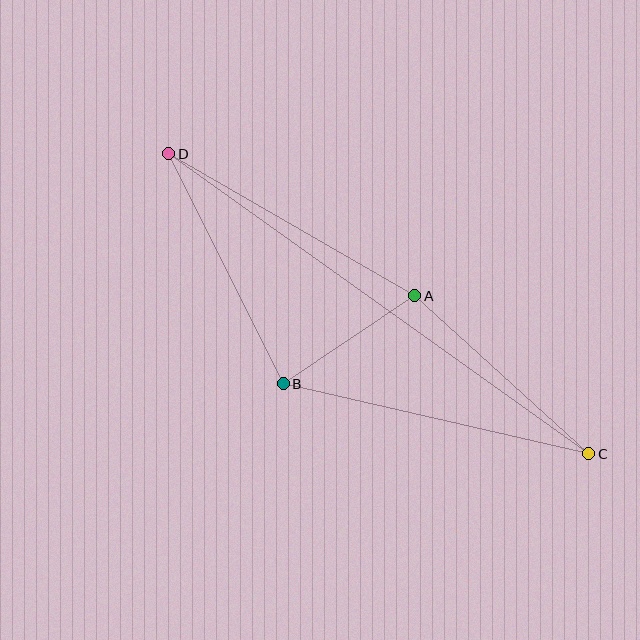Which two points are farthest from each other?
Points C and D are farthest from each other.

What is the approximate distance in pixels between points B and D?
The distance between B and D is approximately 257 pixels.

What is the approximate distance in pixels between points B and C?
The distance between B and C is approximately 314 pixels.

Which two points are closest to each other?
Points A and B are closest to each other.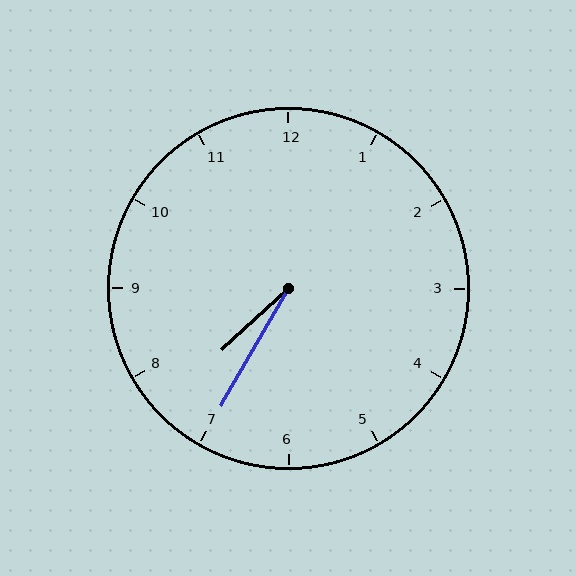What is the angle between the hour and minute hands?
Approximately 18 degrees.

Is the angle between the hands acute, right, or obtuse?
It is acute.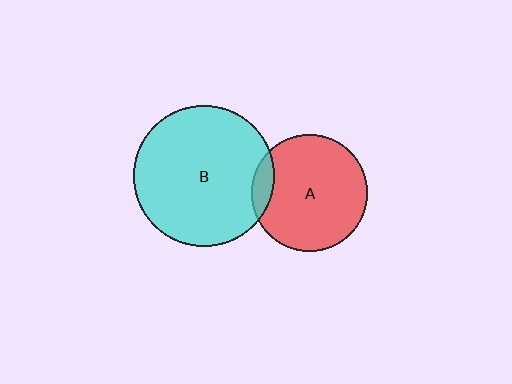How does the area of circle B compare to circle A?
Approximately 1.5 times.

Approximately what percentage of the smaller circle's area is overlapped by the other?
Approximately 10%.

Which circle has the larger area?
Circle B (cyan).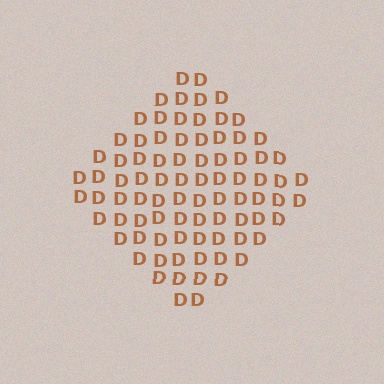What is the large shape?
The large shape is a diamond.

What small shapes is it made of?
It is made of small letter D's.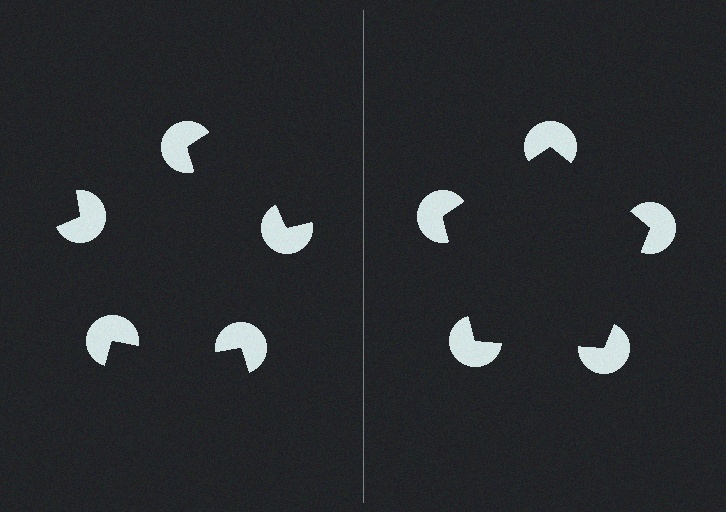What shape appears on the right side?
An illusory pentagon.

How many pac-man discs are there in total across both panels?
10 — 5 on each side.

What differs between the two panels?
The pac-man discs are positioned identically on both sides; only the wedge orientations differ. On the right they align to a pentagon; on the left they are misaligned.